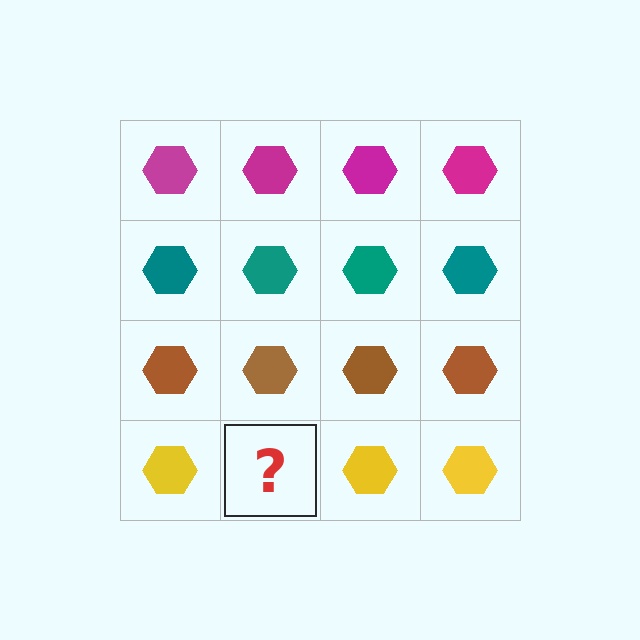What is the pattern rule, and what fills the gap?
The rule is that each row has a consistent color. The gap should be filled with a yellow hexagon.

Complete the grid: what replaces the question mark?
The question mark should be replaced with a yellow hexagon.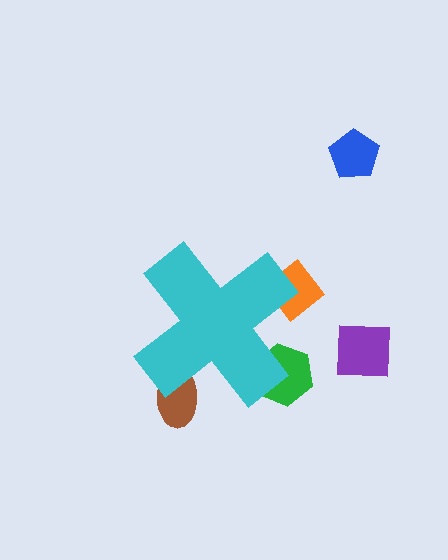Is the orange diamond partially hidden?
Yes, the orange diamond is partially hidden behind the cyan cross.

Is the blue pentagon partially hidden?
No, the blue pentagon is fully visible.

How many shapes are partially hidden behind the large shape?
3 shapes are partially hidden.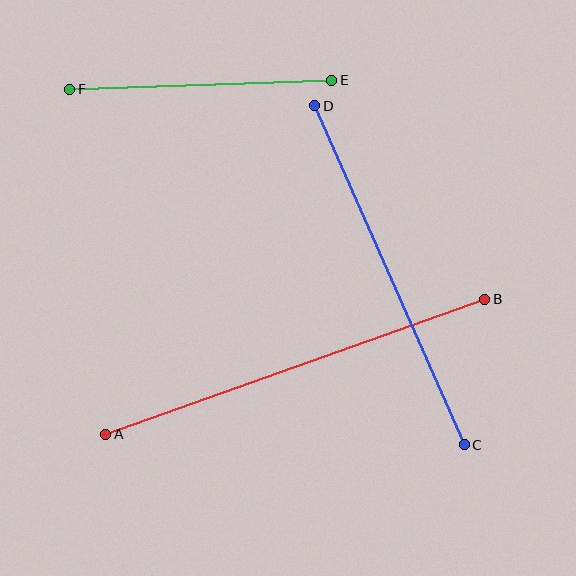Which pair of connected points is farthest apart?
Points A and B are farthest apart.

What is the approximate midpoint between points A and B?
The midpoint is at approximately (295, 367) pixels.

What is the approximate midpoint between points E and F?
The midpoint is at approximately (201, 85) pixels.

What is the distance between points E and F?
The distance is approximately 262 pixels.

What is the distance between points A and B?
The distance is approximately 402 pixels.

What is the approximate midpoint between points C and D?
The midpoint is at approximately (389, 275) pixels.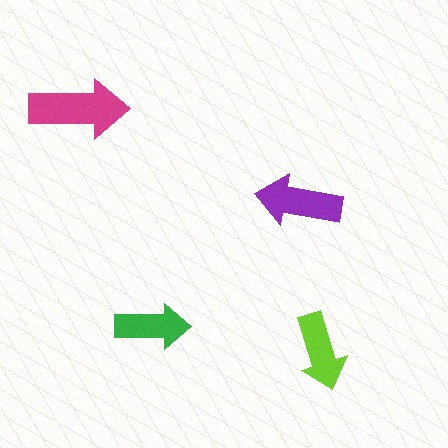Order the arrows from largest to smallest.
the magenta one, the purple one, the lime one, the green one.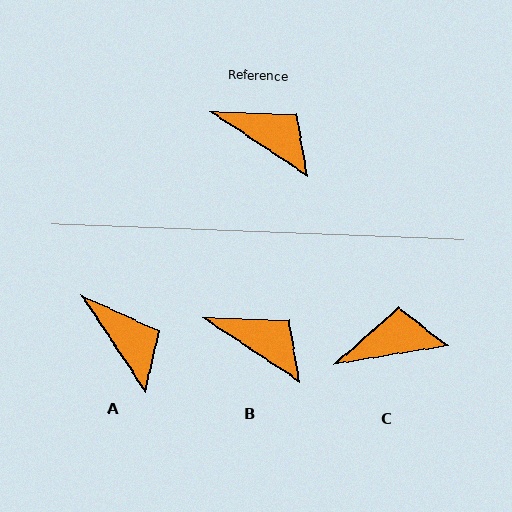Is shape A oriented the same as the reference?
No, it is off by about 23 degrees.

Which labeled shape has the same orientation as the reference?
B.